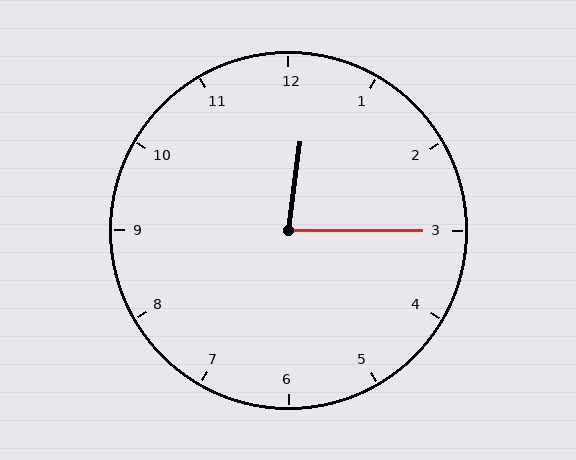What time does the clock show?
12:15.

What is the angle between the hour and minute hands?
Approximately 82 degrees.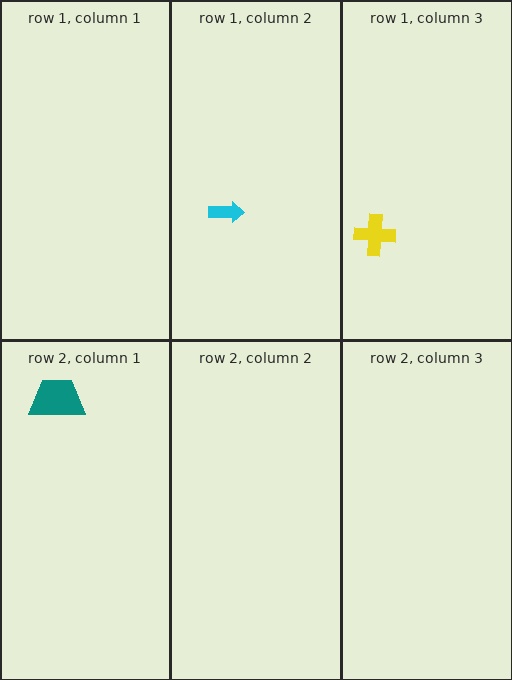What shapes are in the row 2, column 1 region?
The teal trapezoid.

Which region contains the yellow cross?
The row 1, column 3 region.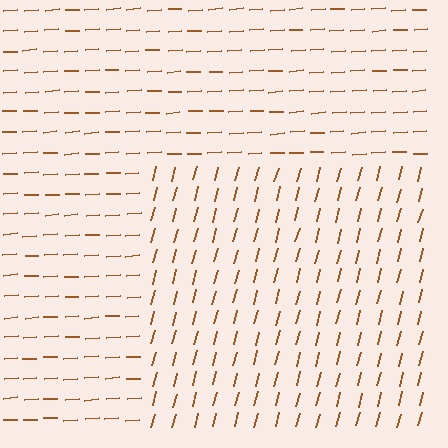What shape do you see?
I see a rectangle.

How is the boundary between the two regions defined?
The boundary is defined purely by a change in line orientation (approximately 72 degrees difference). All lines are the same color and thickness.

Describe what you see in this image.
The image is filled with small brown line segments. A rectangle region in the image has lines oriented differently from the surrounding lines, creating a visible texture boundary.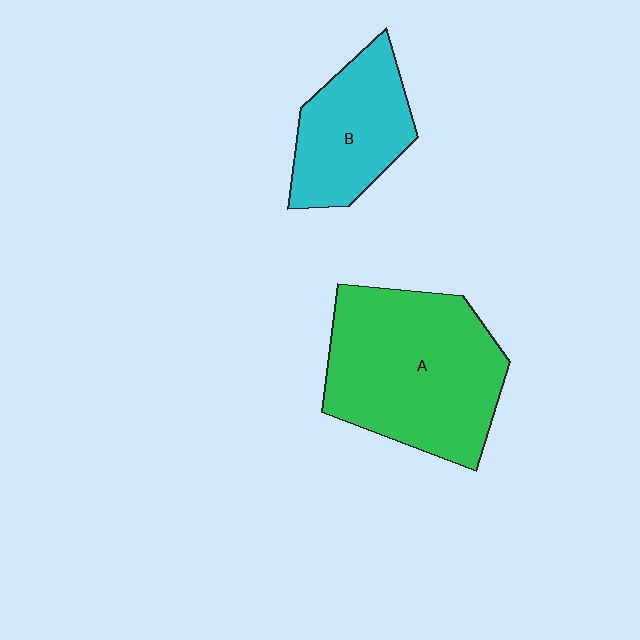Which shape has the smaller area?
Shape B (cyan).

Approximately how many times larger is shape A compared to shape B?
Approximately 1.8 times.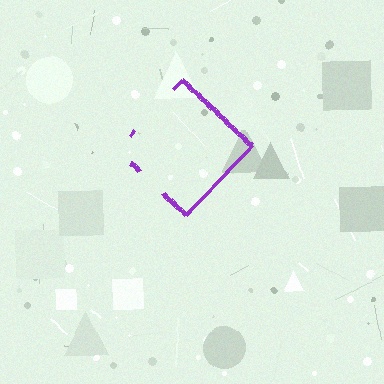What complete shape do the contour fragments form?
The contour fragments form a diamond.